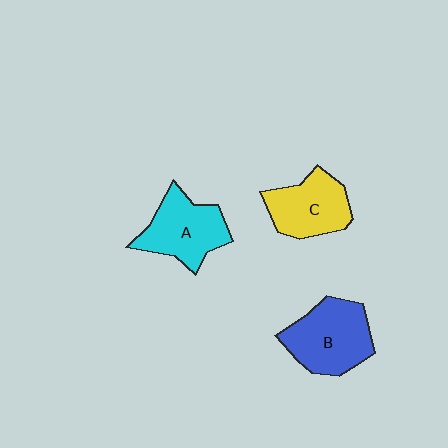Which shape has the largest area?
Shape B (blue).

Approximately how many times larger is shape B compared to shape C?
Approximately 1.2 times.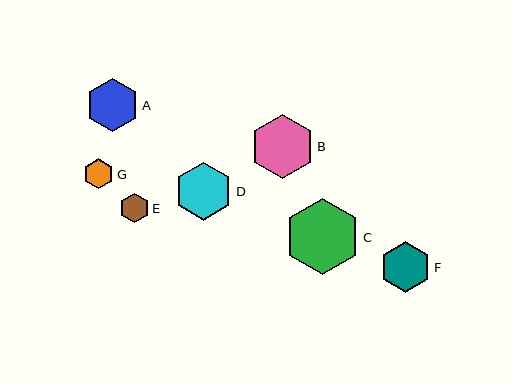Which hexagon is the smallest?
Hexagon E is the smallest with a size of approximately 30 pixels.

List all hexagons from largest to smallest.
From largest to smallest: C, B, D, A, F, G, E.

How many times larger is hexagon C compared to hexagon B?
Hexagon C is approximately 1.2 times the size of hexagon B.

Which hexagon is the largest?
Hexagon C is the largest with a size of approximately 76 pixels.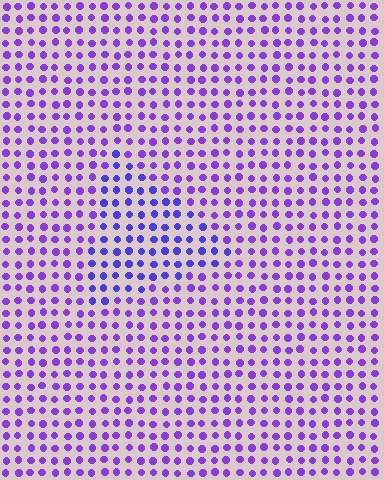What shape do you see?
I see a triangle.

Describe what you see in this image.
The image is filled with small purple elements in a uniform arrangement. A triangle-shaped region is visible where the elements are tinted to a slightly different hue, forming a subtle color boundary.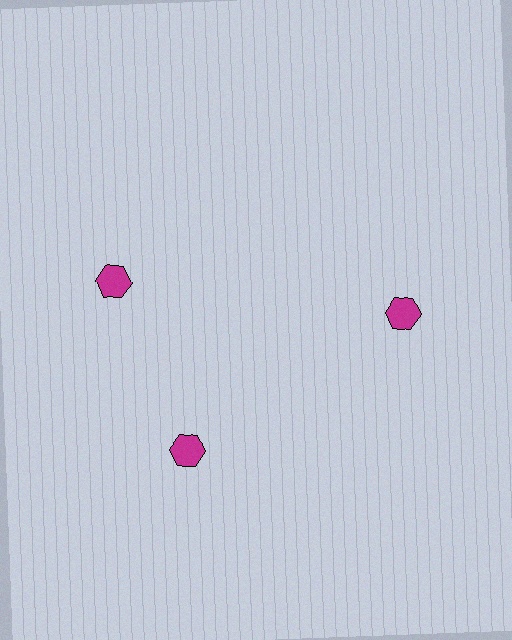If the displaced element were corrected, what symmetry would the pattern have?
It would have 3-fold rotational symmetry — the pattern would map onto itself every 120 degrees.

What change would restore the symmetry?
The symmetry would be restored by rotating it back into even spacing with its neighbors so that all 3 hexagons sit at equal angles and equal distance from the center.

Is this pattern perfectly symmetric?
No. The 3 magenta hexagons are arranged in a ring, but one element near the 11 o'clock position is rotated out of alignment along the ring, breaking the 3-fold rotational symmetry.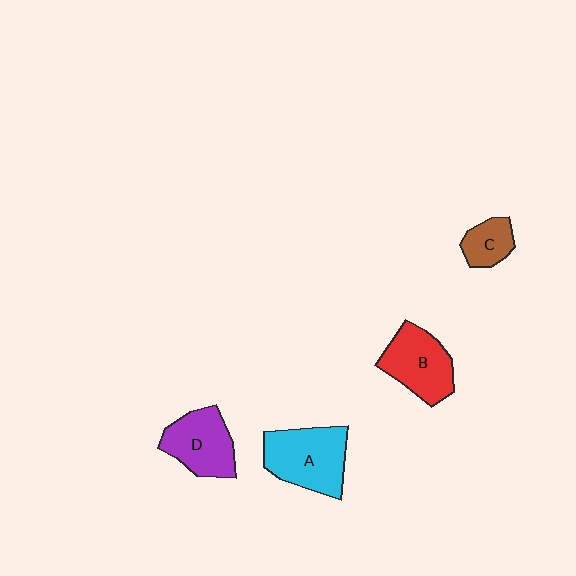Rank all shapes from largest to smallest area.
From largest to smallest: A (cyan), B (red), D (purple), C (brown).